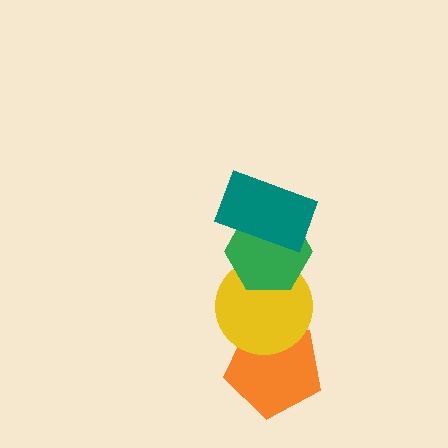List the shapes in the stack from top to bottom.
From top to bottom: the teal rectangle, the green hexagon, the yellow circle, the orange pentagon.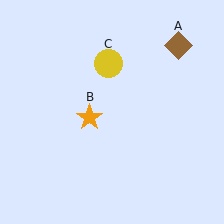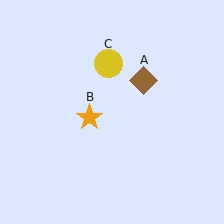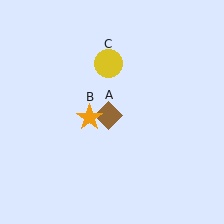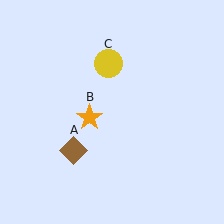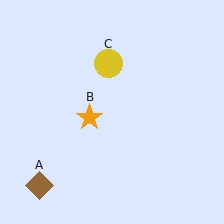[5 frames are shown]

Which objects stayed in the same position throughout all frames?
Orange star (object B) and yellow circle (object C) remained stationary.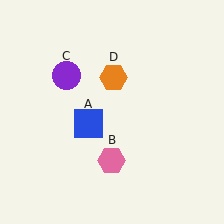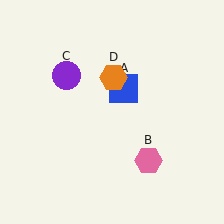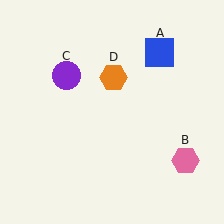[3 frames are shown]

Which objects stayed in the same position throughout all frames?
Purple circle (object C) and orange hexagon (object D) remained stationary.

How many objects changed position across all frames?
2 objects changed position: blue square (object A), pink hexagon (object B).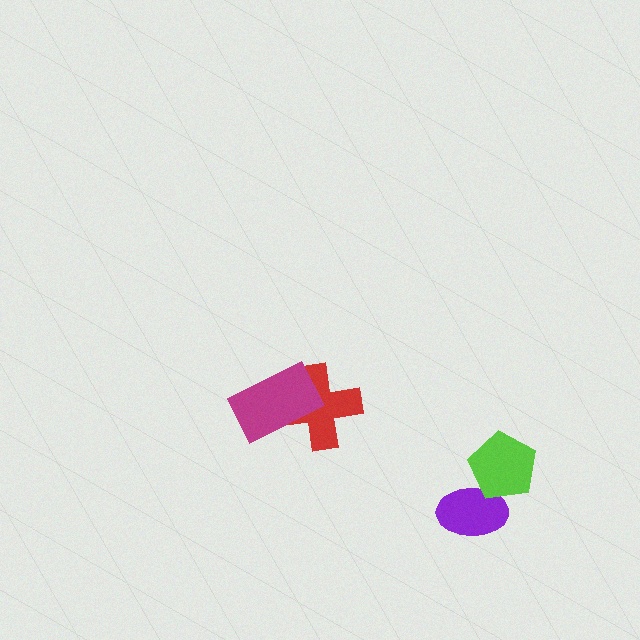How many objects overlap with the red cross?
1 object overlaps with the red cross.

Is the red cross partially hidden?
Yes, it is partially covered by another shape.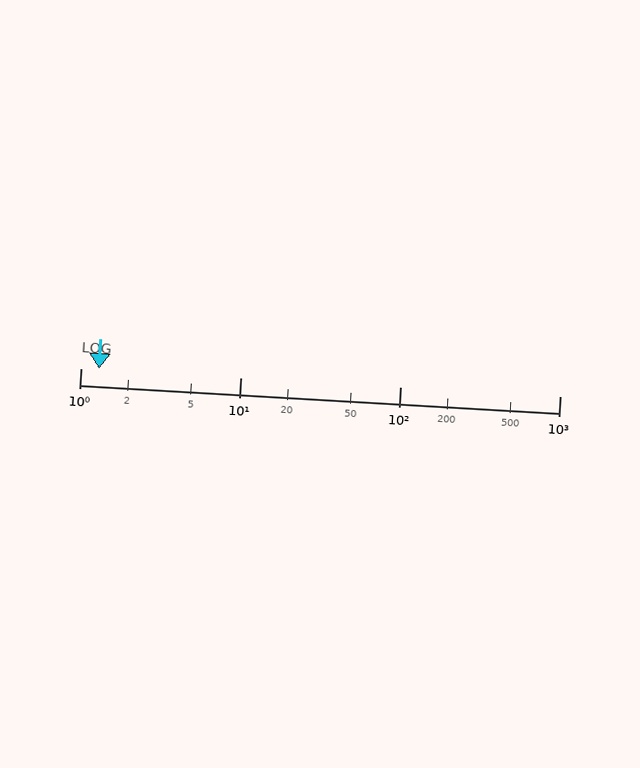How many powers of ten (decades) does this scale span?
The scale spans 3 decades, from 1 to 1000.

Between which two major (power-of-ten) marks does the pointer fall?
The pointer is between 1 and 10.